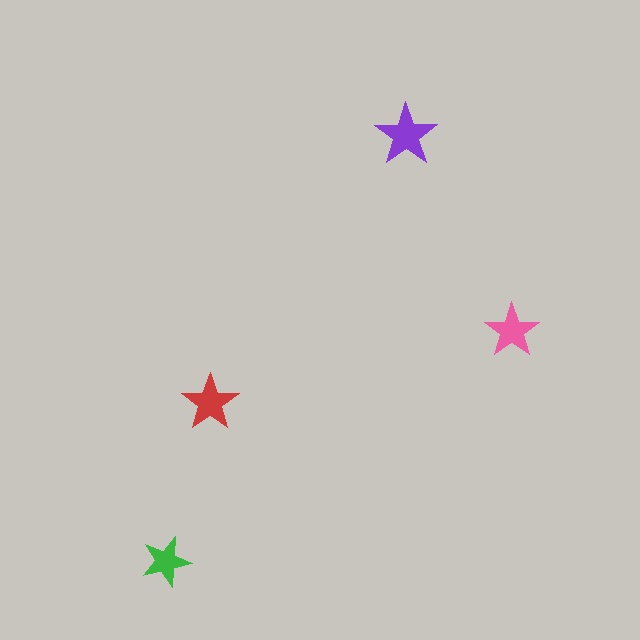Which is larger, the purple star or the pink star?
The purple one.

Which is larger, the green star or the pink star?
The pink one.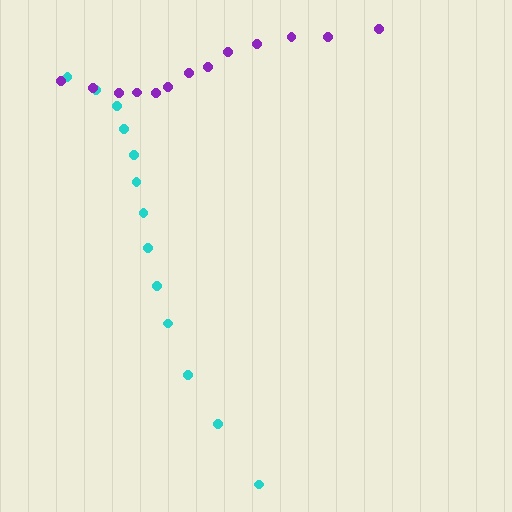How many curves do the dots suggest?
There are 2 distinct paths.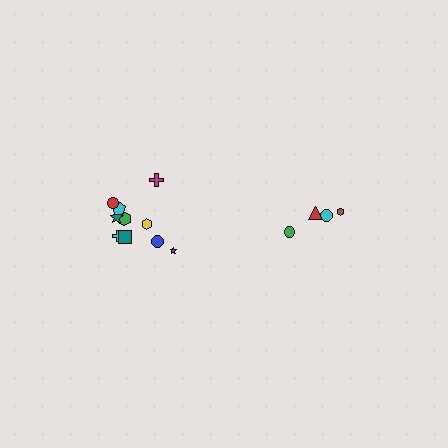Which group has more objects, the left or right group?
The left group.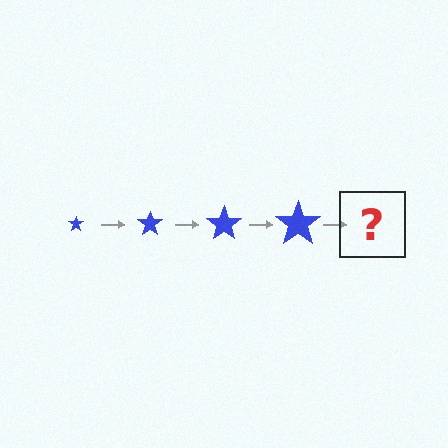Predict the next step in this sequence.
The next step is a blue star, larger than the previous one.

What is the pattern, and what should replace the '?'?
The pattern is that the star gets progressively larger each step. The '?' should be a blue star, larger than the previous one.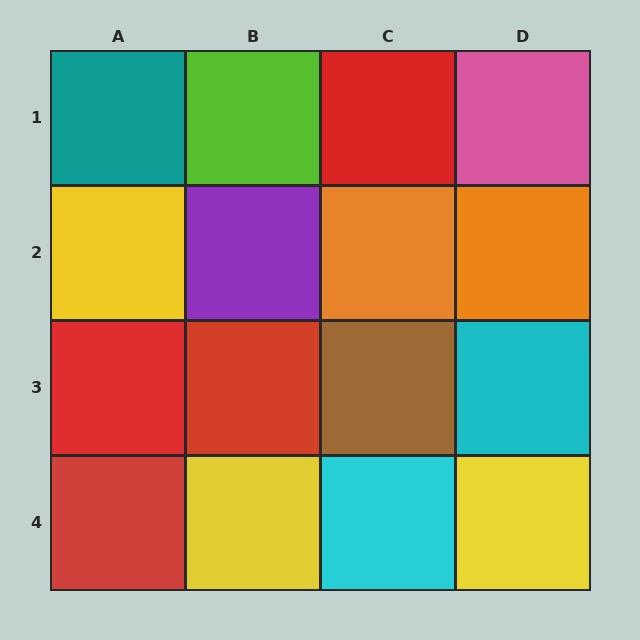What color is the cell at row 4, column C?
Cyan.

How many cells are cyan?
2 cells are cyan.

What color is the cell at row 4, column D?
Yellow.